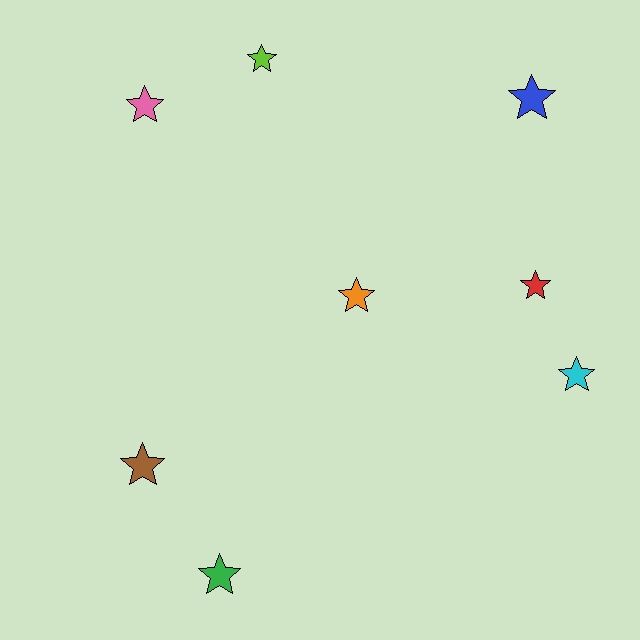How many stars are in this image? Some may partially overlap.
There are 8 stars.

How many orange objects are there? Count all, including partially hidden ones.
There is 1 orange object.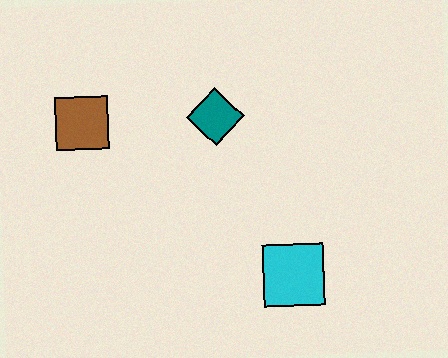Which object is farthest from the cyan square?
The brown square is farthest from the cyan square.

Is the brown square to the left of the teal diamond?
Yes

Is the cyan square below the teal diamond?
Yes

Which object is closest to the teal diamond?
The brown square is closest to the teal diamond.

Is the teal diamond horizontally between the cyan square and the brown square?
Yes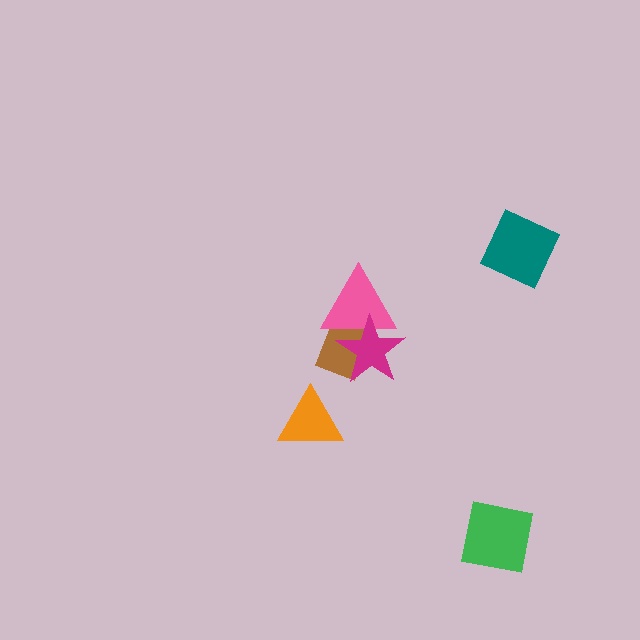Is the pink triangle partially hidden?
Yes, it is partially covered by another shape.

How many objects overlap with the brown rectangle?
2 objects overlap with the brown rectangle.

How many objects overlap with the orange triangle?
0 objects overlap with the orange triangle.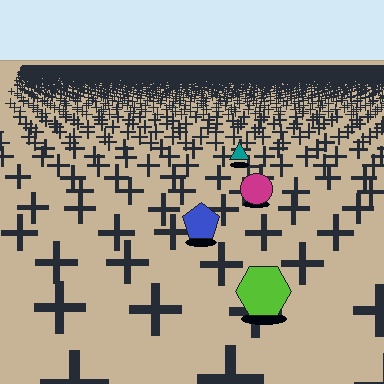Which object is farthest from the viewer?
The teal triangle is farthest from the viewer. It appears smaller and the ground texture around it is denser.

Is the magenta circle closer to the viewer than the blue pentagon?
No. The blue pentagon is closer — you can tell from the texture gradient: the ground texture is coarser near it.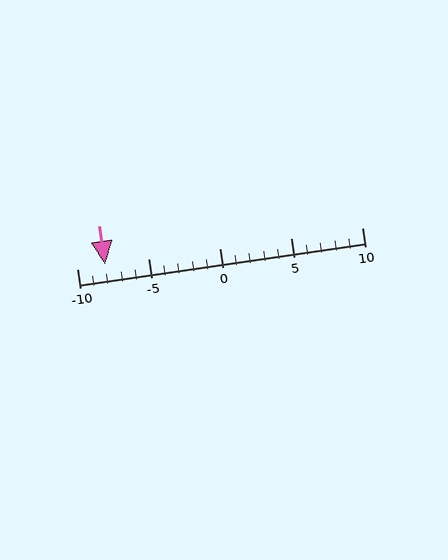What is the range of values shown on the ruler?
The ruler shows values from -10 to 10.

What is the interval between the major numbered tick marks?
The major tick marks are spaced 5 units apart.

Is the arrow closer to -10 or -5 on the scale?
The arrow is closer to -10.